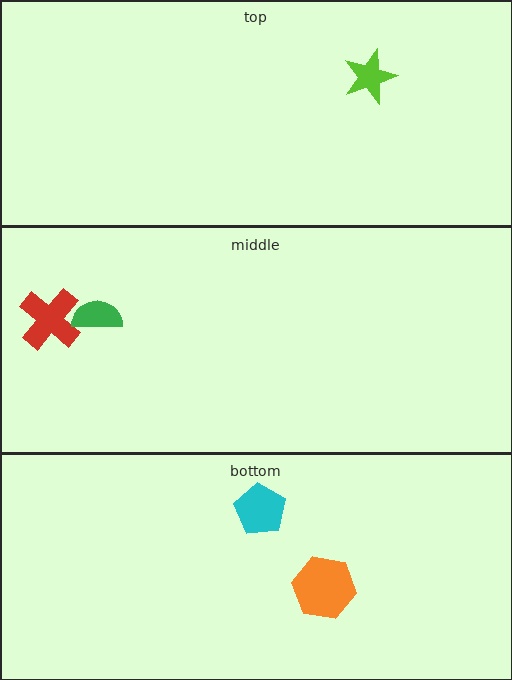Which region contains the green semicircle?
The middle region.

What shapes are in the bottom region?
The cyan pentagon, the orange hexagon.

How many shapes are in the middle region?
2.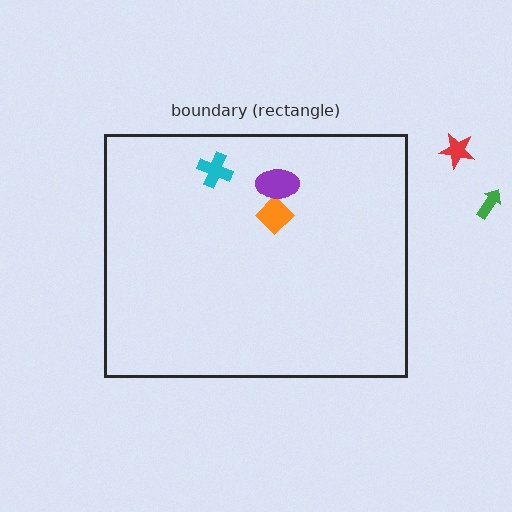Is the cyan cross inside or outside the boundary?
Inside.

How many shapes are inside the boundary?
3 inside, 2 outside.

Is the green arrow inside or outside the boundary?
Outside.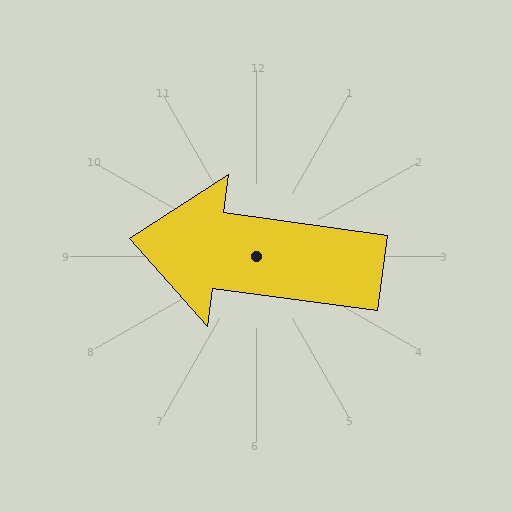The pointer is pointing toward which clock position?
Roughly 9 o'clock.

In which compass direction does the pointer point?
West.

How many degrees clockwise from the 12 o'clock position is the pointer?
Approximately 278 degrees.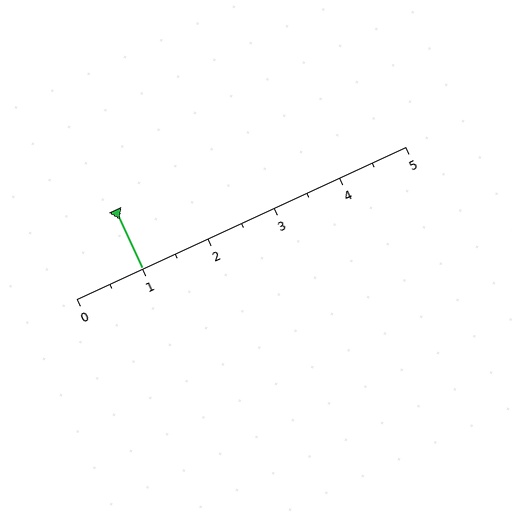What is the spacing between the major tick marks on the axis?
The major ticks are spaced 1 apart.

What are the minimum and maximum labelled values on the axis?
The axis runs from 0 to 5.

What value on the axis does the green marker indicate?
The marker indicates approximately 1.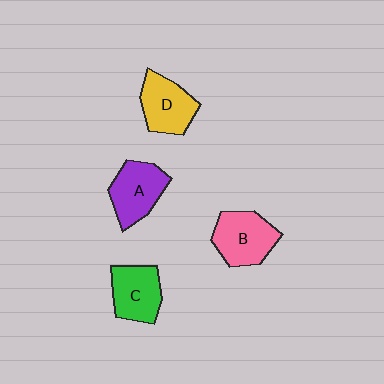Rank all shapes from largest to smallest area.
From largest to smallest: B (pink), A (purple), D (yellow), C (green).